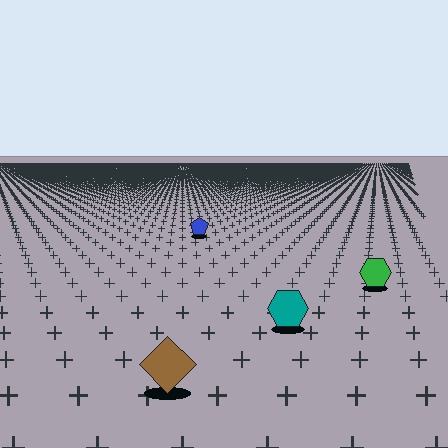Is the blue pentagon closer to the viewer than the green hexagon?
No. The green hexagon is closer — you can tell from the texture gradient: the ground texture is coarser near it.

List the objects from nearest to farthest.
From nearest to farthest: the brown diamond, the teal hexagon, the green hexagon, the blue pentagon.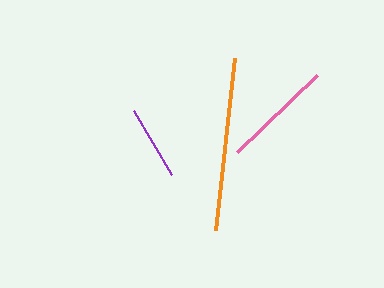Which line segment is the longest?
The orange line is the longest at approximately 173 pixels.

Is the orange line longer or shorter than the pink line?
The orange line is longer than the pink line.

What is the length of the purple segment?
The purple segment is approximately 76 pixels long.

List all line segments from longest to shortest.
From longest to shortest: orange, pink, purple.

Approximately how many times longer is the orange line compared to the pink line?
The orange line is approximately 1.6 times the length of the pink line.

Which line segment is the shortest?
The purple line is the shortest at approximately 76 pixels.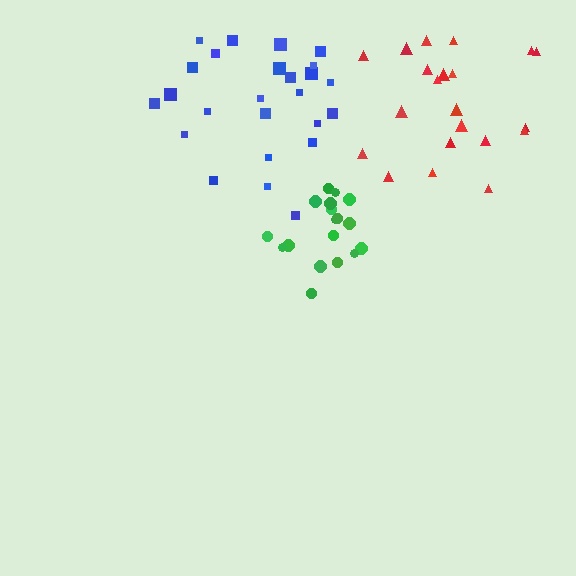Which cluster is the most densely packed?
Green.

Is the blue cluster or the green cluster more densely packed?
Green.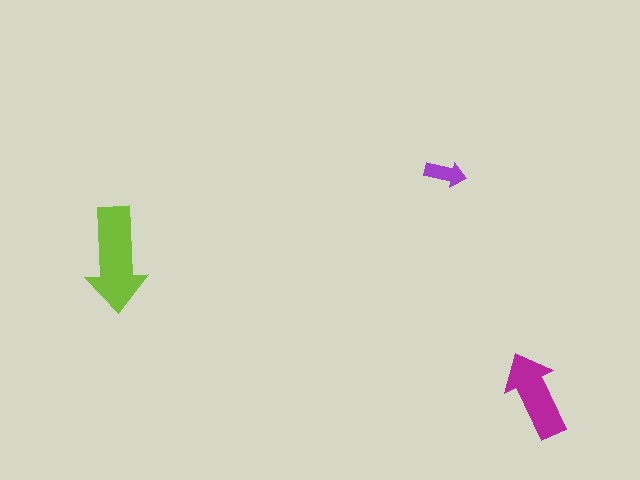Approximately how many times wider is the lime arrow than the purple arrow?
About 2.5 times wider.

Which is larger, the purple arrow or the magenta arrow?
The magenta one.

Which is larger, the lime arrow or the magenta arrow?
The lime one.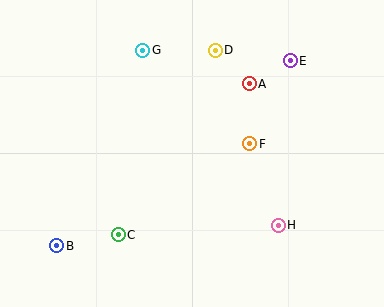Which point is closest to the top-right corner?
Point E is closest to the top-right corner.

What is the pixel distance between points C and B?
The distance between C and B is 62 pixels.